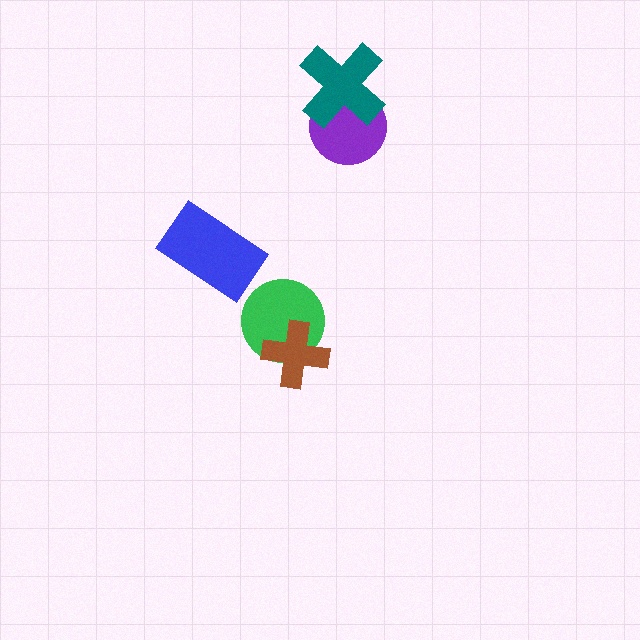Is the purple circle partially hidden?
Yes, it is partially covered by another shape.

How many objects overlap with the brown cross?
1 object overlaps with the brown cross.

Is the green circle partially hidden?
Yes, it is partially covered by another shape.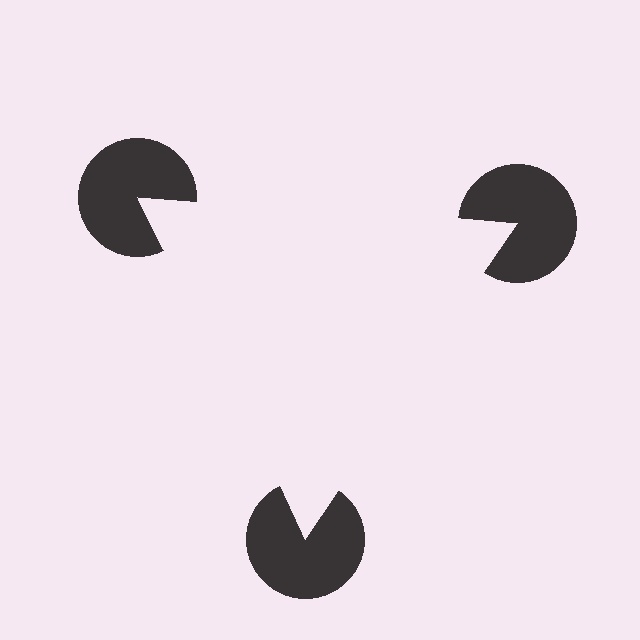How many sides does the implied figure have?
3 sides.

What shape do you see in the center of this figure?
An illusory triangle — its edges are inferred from the aligned wedge cuts in the pac-man discs, not physically drawn.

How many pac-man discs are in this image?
There are 3 — one at each vertex of the illusory triangle.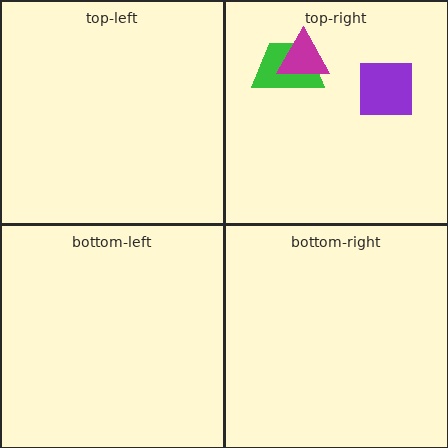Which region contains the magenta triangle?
The top-right region.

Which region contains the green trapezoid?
The top-right region.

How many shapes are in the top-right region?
3.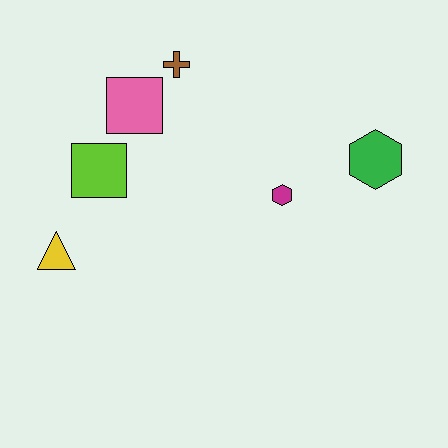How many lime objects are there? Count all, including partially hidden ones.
There is 1 lime object.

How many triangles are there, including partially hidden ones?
There is 1 triangle.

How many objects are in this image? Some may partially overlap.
There are 6 objects.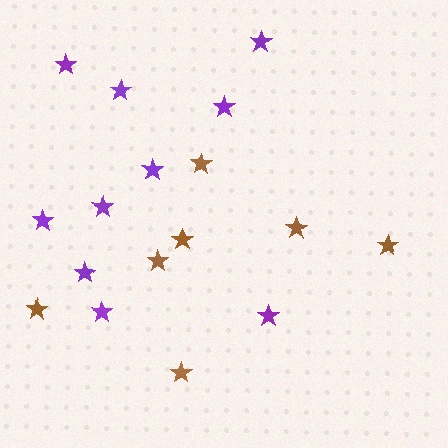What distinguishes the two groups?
There are 2 groups: one group of brown stars (7) and one group of purple stars (10).